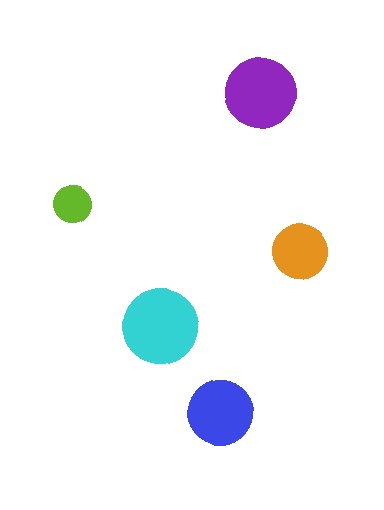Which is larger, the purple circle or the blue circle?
The purple one.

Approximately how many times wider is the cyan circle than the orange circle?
About 1.5 times wider.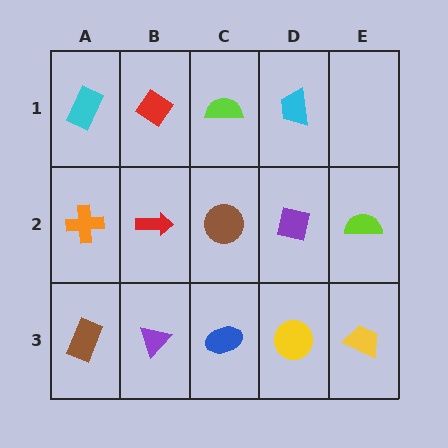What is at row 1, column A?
A cyan rectangle.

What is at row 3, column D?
A yellow circle.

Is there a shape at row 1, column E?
No, that cell is empty.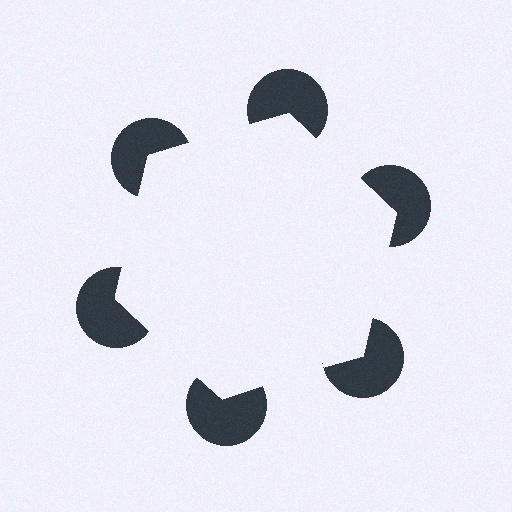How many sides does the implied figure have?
6 sides.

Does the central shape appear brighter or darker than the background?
It typically appears slightly brighter than the background, even though no actual brightness change is drawn.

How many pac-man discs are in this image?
There are 6 — one at each vertex of the illusory hexagon.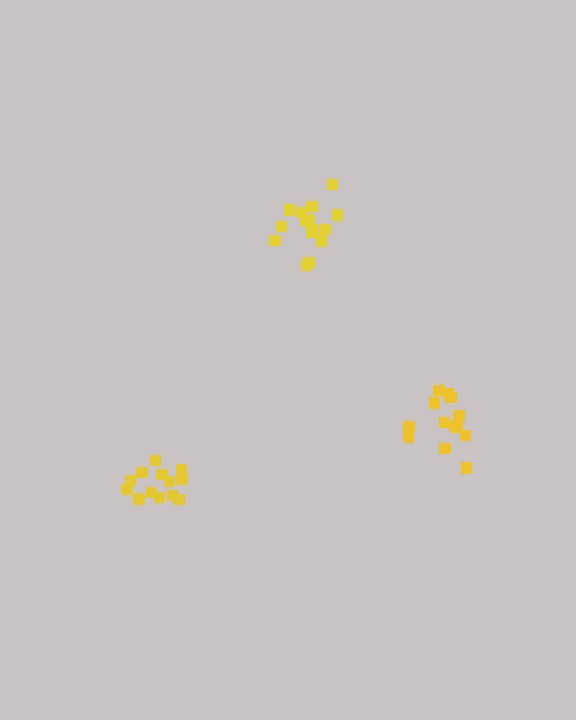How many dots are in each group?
Group 1: 13 dots, Group 2: 13 dots, Group 3: 16 dots (42 total).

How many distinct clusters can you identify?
There are 3 distinct clusters.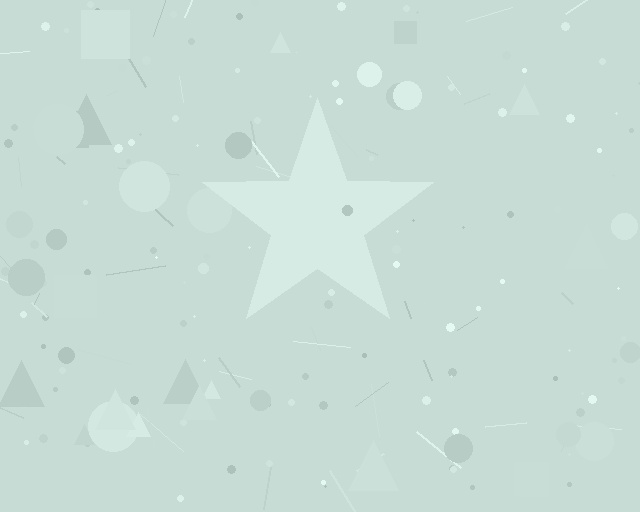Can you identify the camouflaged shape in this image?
The camouflaged shape is a star.